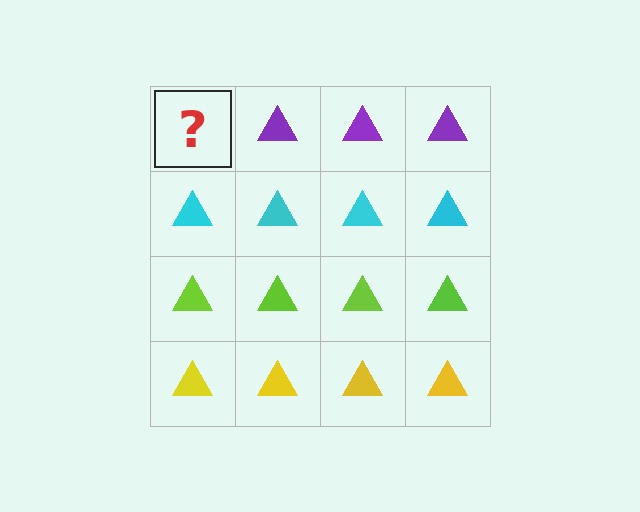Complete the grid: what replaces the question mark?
The question mark should be replaced with a purple triangle.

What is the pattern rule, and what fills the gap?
The rule is that each row has a consistent color. The gap should be filled with a purple triangle.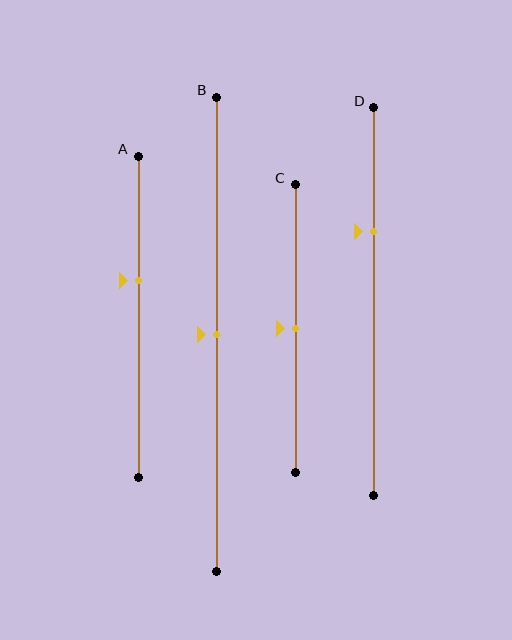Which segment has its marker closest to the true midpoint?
Segment B has its marker closest to the true midpoint.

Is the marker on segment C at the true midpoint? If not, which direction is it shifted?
Yes, the marker on segment C is at the true midpoint.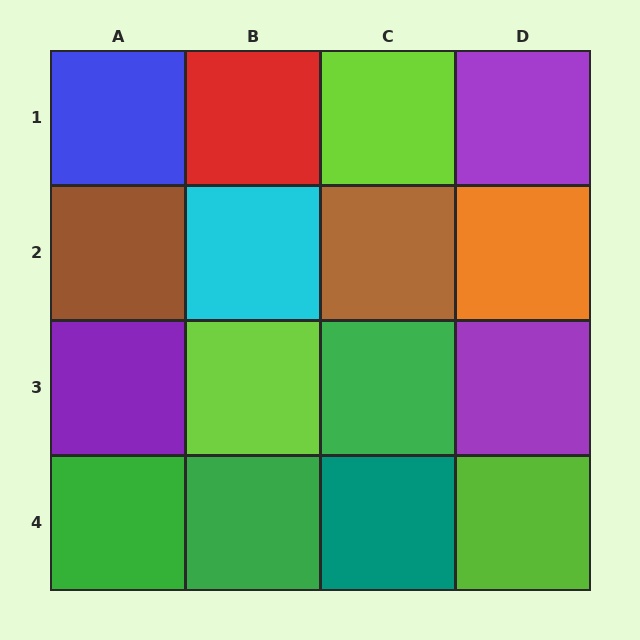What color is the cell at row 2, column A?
Brown.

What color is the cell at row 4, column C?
Teal.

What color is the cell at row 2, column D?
Orange.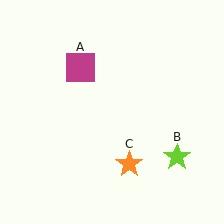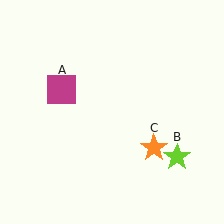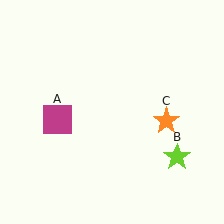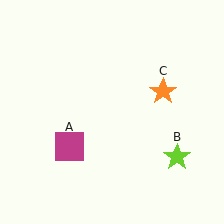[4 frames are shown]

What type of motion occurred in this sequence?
The magenta square (object A), orange star (object C) rotated counterclockwise around the center of the scene.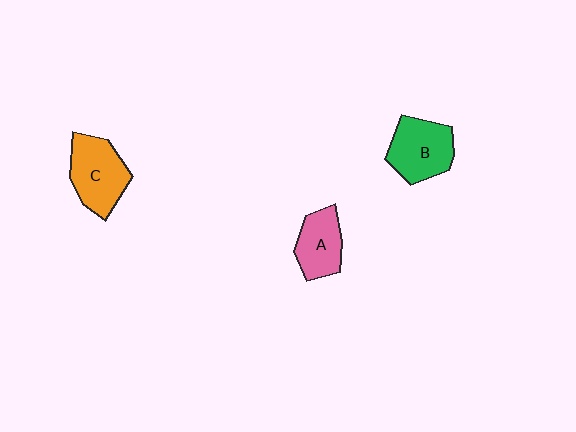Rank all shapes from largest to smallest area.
From largest to smallest: C (orange), B (green), A (pink).